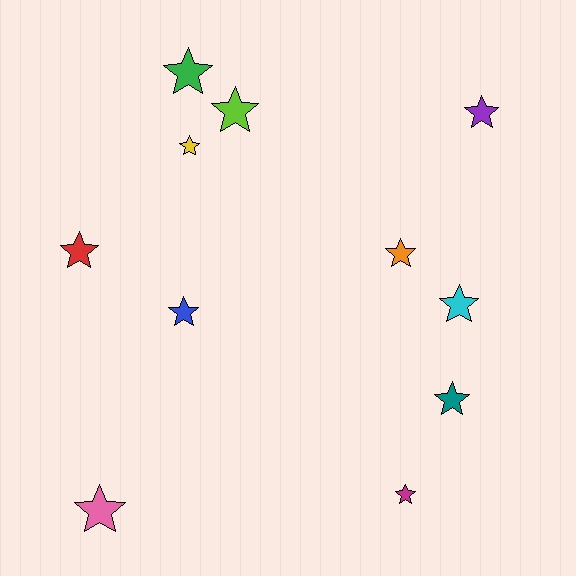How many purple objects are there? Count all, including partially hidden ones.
There is 1 purple object.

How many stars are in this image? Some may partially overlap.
There are 11 stars.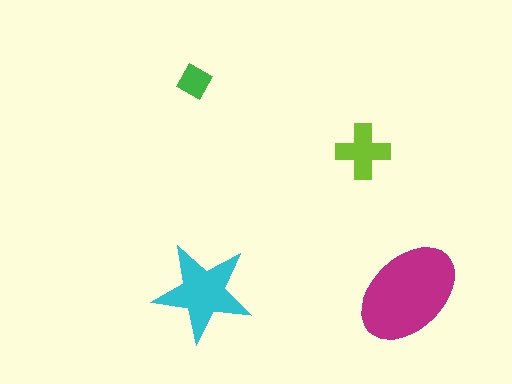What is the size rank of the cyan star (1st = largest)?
2nd.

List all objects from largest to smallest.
The magenta ellipse, the cyan star, the lime cross, the green diamond.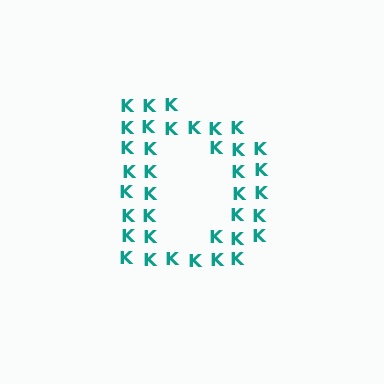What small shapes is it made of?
It is made of small letter K's.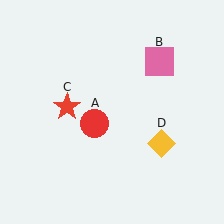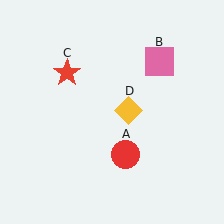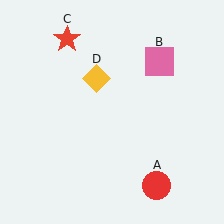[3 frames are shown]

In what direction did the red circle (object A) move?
The red circle (object A) moved down and to the right.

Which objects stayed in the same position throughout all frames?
Pink square (object B) remained stationary.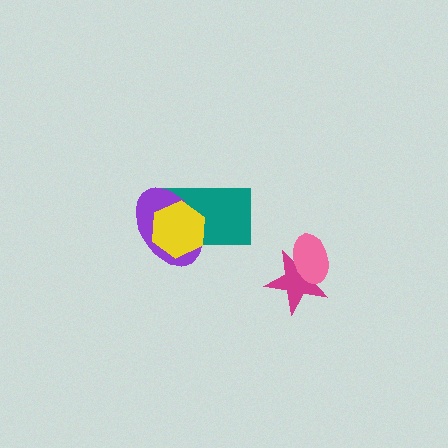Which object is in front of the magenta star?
The pink ellipse is in front of the magenta star.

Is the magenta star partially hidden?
Yes, it is partially covered by another shape.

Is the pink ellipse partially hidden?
No, no other shape covers it.